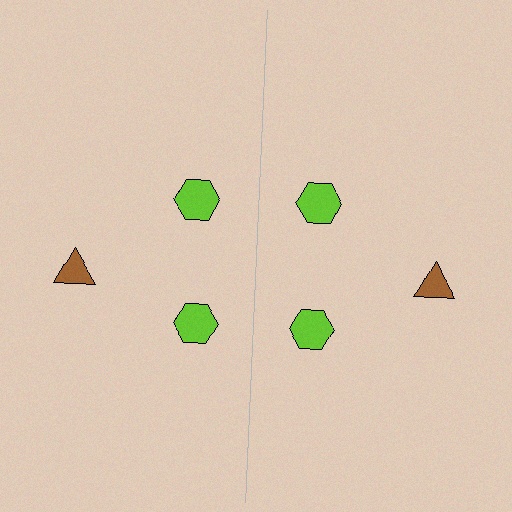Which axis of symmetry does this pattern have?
The pattern has a vertical axis of symmetry running through the center of the image.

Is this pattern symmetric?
Yes, this pattern has bilateral (reflection) symmetry.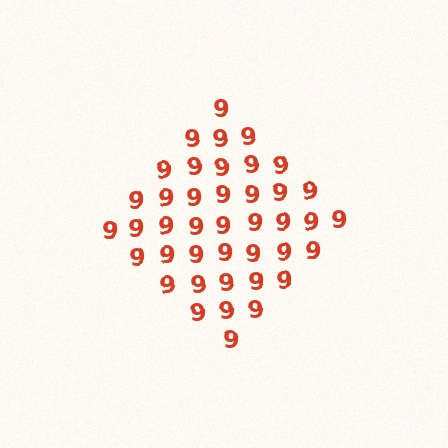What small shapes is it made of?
It is made of small digit 9's.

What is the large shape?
The large shape is a diamond.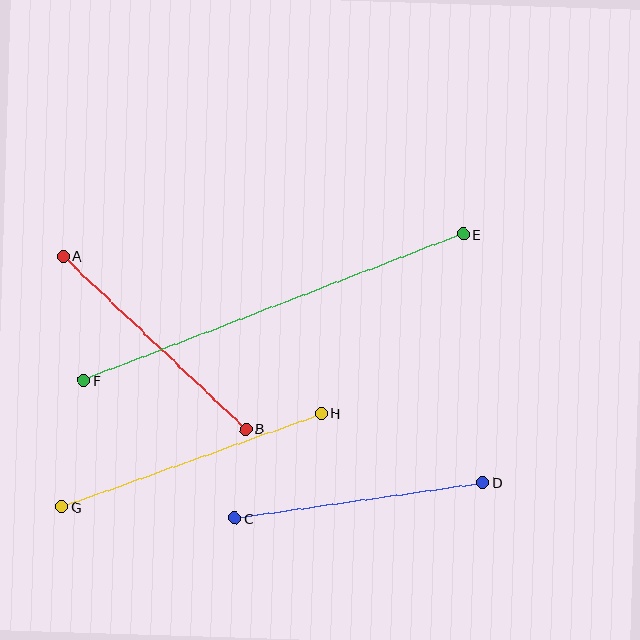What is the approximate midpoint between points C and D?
The midpoint is at approximately (359, 500) pixels.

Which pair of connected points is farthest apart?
Points E and F are farthest apart.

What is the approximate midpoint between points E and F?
The midpoint is at approximately (273, 307) pixels.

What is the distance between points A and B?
The distance is approximately 251 pixels.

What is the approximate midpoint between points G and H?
The midpoint is at approximately (192, 460) pixels.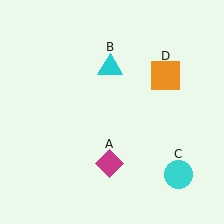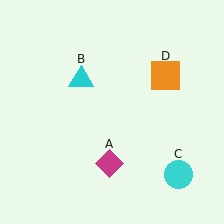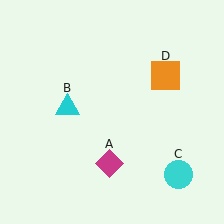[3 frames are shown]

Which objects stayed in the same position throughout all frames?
Magenta diamond (object A) and cyan circle (object C) and orange square (object D) remained stationary.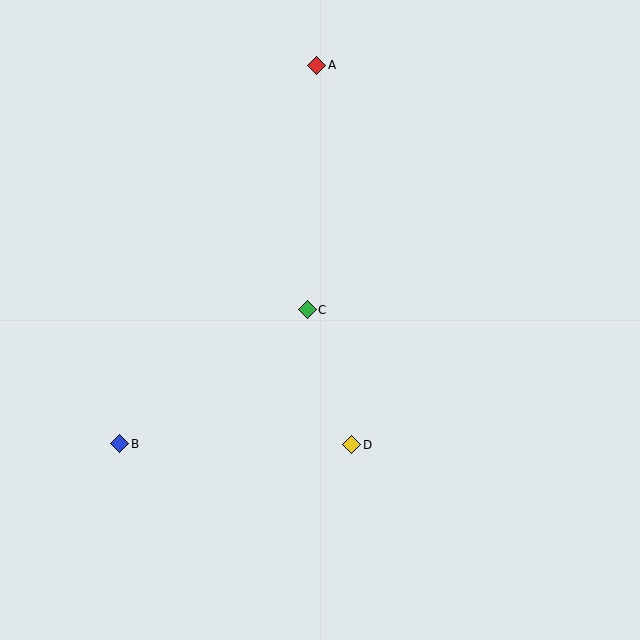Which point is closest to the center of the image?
Point C at (307, 310) is closest to the center.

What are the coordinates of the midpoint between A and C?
The midpoint between A and C is at (312, 188).